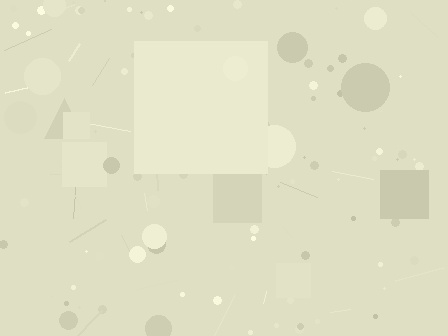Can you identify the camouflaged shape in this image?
The camouflaged shape is a square.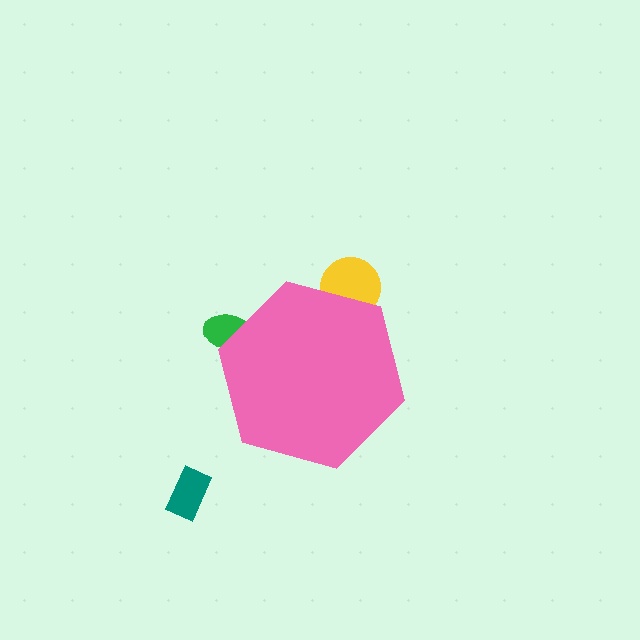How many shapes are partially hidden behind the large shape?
2 shapes are partially hidden.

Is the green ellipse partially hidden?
Yes, the green ellipse is partially hidden behind the pink hexagon.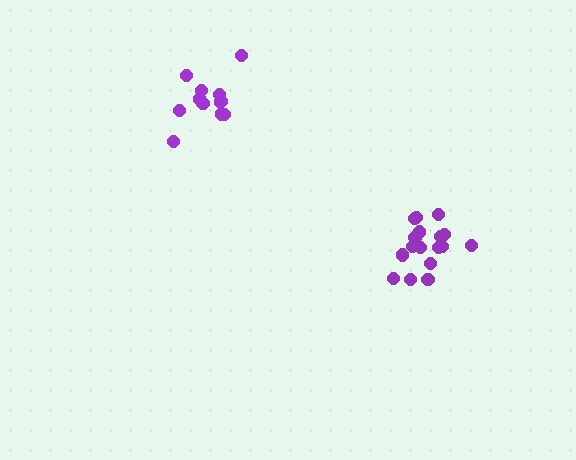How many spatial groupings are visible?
There are 2 spatial groupings.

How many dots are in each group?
Group 1: 12 dots, Group 2: 18 dots (30 total).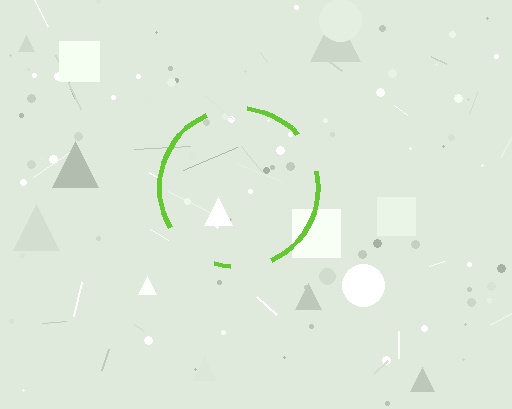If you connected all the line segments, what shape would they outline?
They would outline a circle.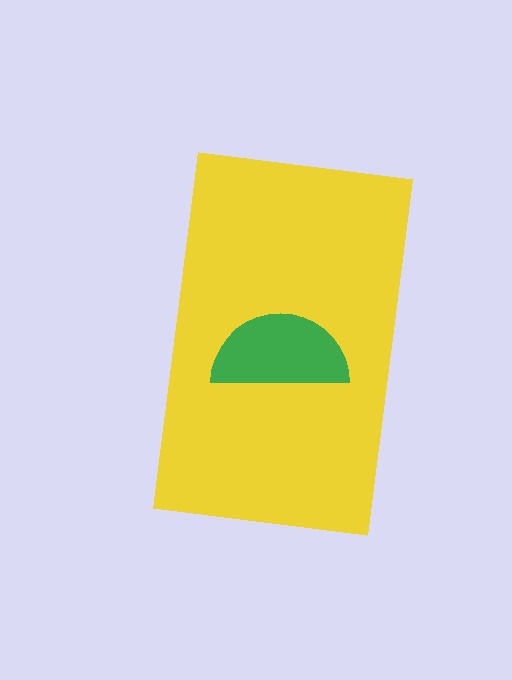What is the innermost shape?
The green semicircle.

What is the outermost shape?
The yellow rectangle.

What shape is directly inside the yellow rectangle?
The green semicircle.